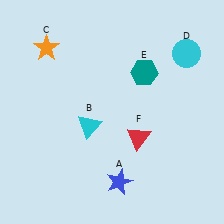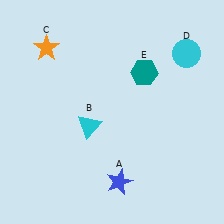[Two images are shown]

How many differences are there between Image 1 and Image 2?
There is 1 difference between the two images.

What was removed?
The red triangle (F) was removed in Image 2.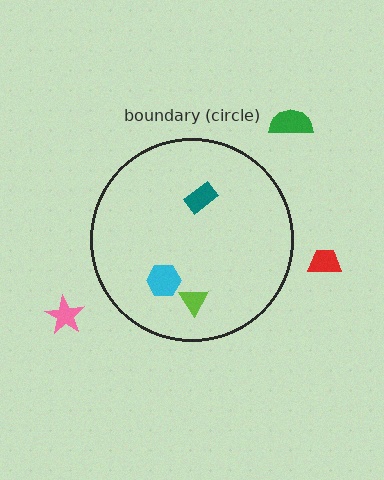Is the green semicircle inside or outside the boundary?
Outside.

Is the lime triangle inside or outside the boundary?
Inside.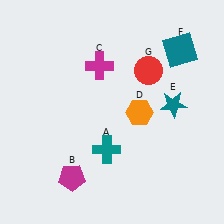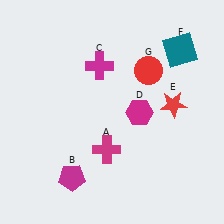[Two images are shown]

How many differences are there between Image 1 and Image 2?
There are 3 differences between the two images.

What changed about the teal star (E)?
In Image 1, E is teal. In Image 2, it changed to red.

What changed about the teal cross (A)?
In Image 1, A is teal. In Image 2, it changed to magenta.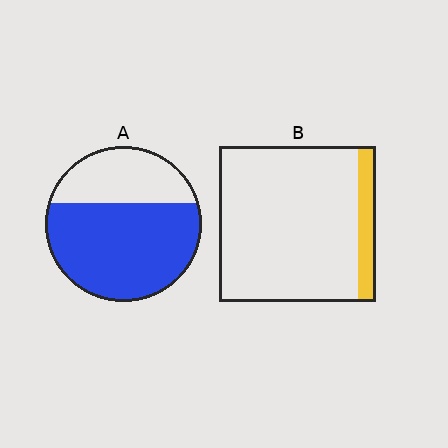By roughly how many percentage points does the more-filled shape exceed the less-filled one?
By roughly 55 percentage points (A over B).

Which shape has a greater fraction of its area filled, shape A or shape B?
Shape A.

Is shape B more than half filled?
No.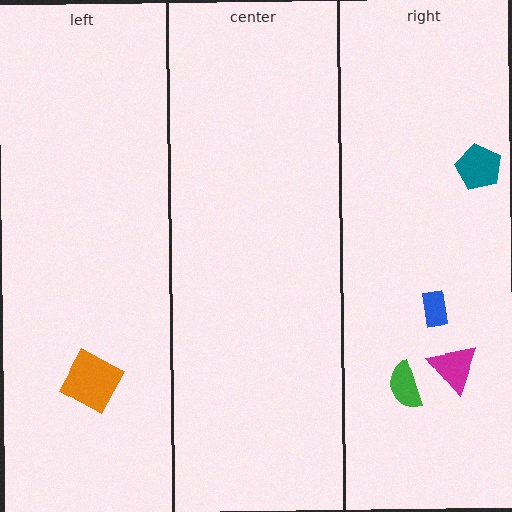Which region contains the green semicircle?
The right region.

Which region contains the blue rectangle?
The right region.